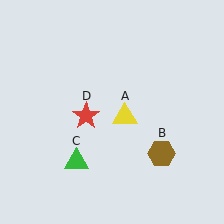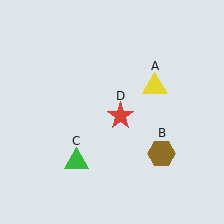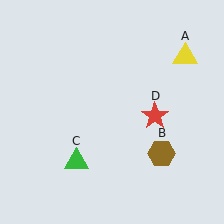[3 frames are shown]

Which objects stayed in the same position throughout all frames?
Brown hexagon (object B) and green triangle (object C) remained stationary.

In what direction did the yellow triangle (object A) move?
The yellow triangle (object A) moved up and to the right.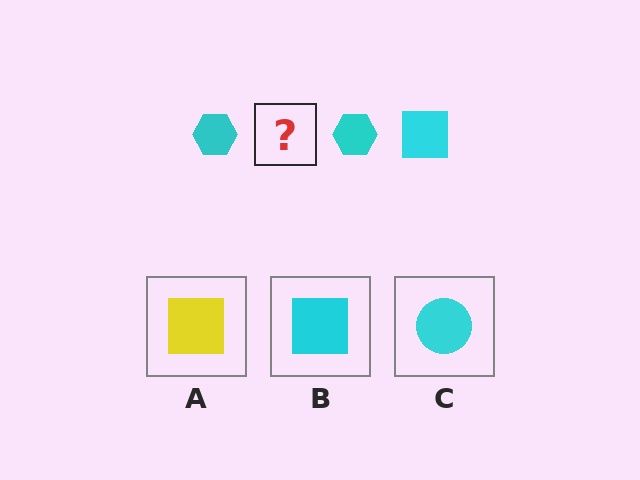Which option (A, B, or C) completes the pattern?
B.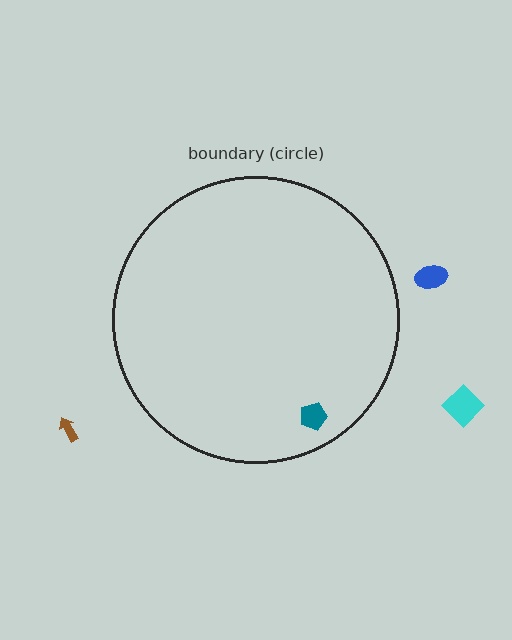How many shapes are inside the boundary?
1 inside, 3 outside.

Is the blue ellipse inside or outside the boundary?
Outside.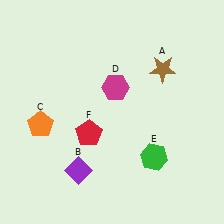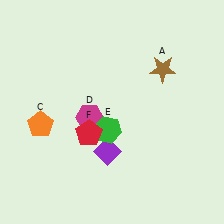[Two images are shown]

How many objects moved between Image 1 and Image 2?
3 objects moved between the two images.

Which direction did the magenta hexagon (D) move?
The magenta hexagon (D) moved down.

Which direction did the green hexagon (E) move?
The green hexagon (E) moved left.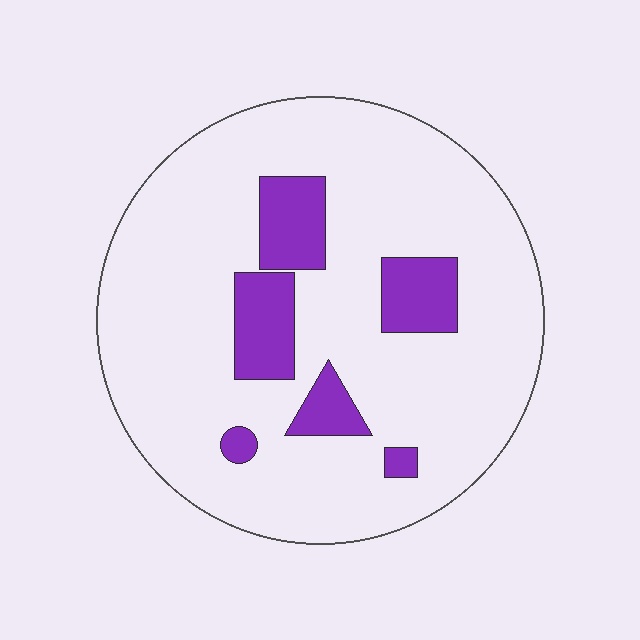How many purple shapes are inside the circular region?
6.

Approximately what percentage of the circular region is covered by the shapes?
Approximately 15%.